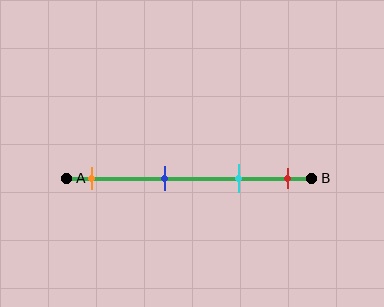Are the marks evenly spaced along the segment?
No, the marks are not evenly spaced.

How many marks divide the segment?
There are 4 marks dividing the segment.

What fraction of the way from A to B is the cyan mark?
The cyan mark is approximately 70% (0.7) of the way from A to B.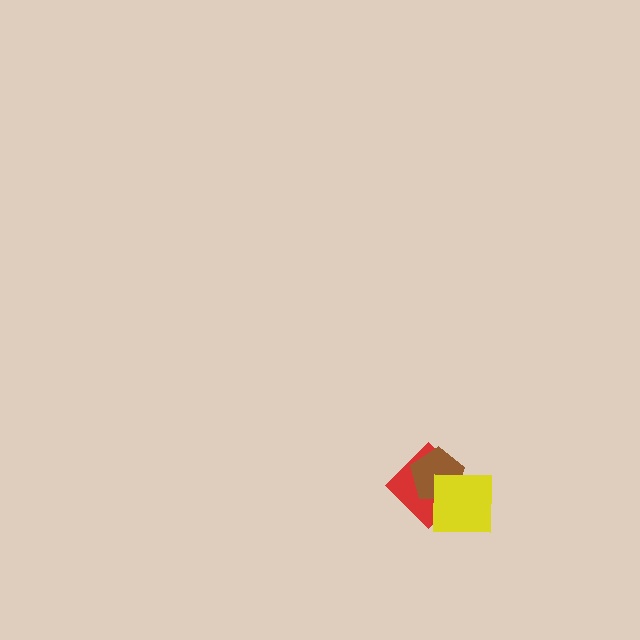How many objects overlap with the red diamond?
2 objects overlap with the red diamond.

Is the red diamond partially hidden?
Yes, it is partially covered by another shape.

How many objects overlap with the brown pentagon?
2 objects overlap with the brown pentagon.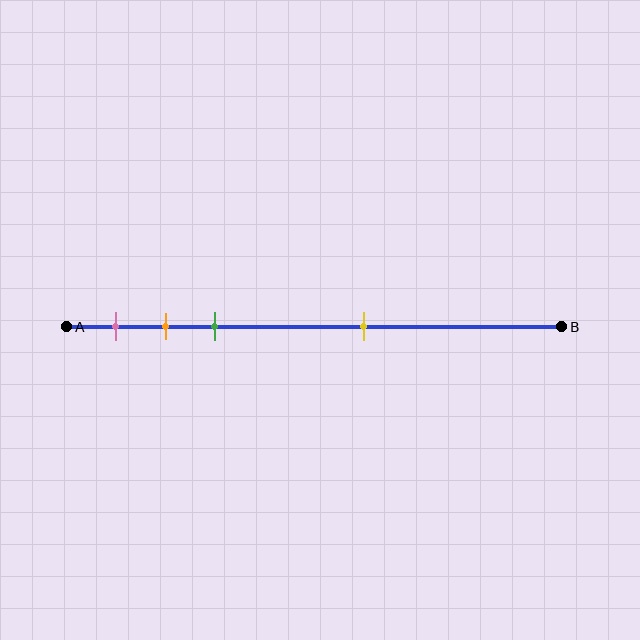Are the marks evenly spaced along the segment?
No, the marks are not evenly spaced.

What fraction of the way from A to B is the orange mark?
The orange mark is approximately 20% (0.2) of the way from A to B.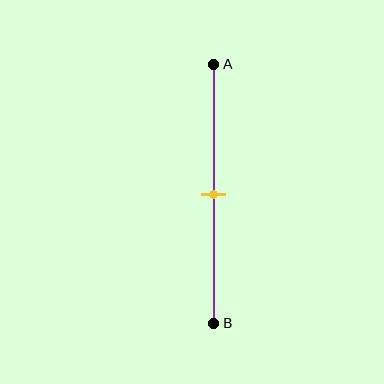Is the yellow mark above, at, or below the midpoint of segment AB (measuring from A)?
The yellow mark is approximately at the midpoint of segment AB.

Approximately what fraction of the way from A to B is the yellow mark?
The yellow mark is approximately 50% of the way from A to B.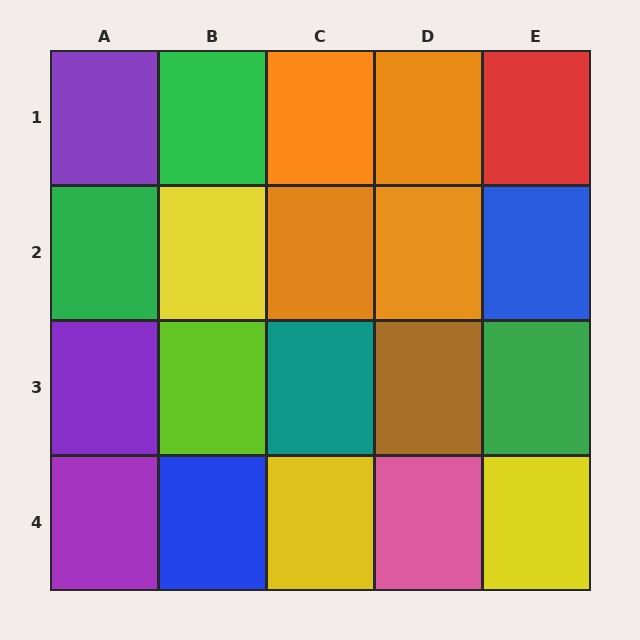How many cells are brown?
1 cell is brown.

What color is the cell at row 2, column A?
Green.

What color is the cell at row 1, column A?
Purple.